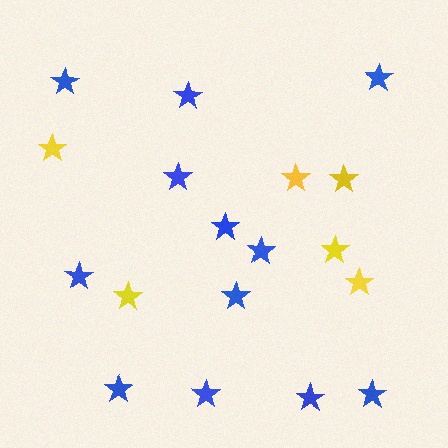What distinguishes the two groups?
There are 2 groups: one group of blue stars (12) and one group of yellow stars (6).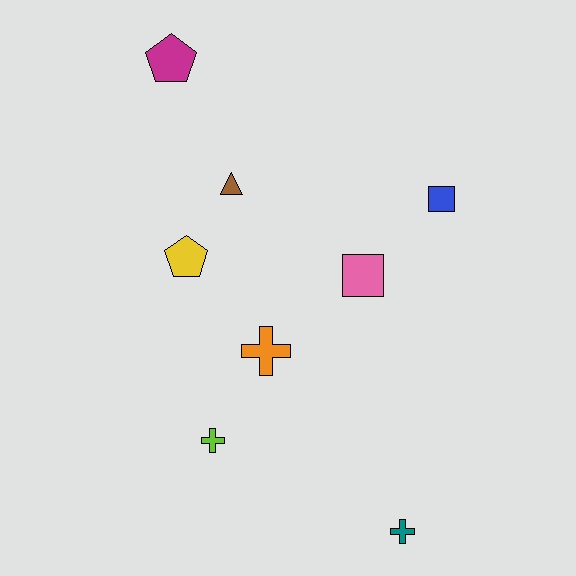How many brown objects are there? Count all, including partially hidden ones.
There is 1 brown object.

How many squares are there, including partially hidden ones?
There are 2 squares.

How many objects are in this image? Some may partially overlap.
There are 8 objects.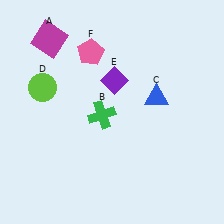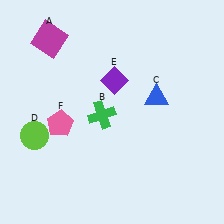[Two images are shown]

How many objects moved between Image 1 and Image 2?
2 objects moved between the two images.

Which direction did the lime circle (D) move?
The lime circle (D) moved down.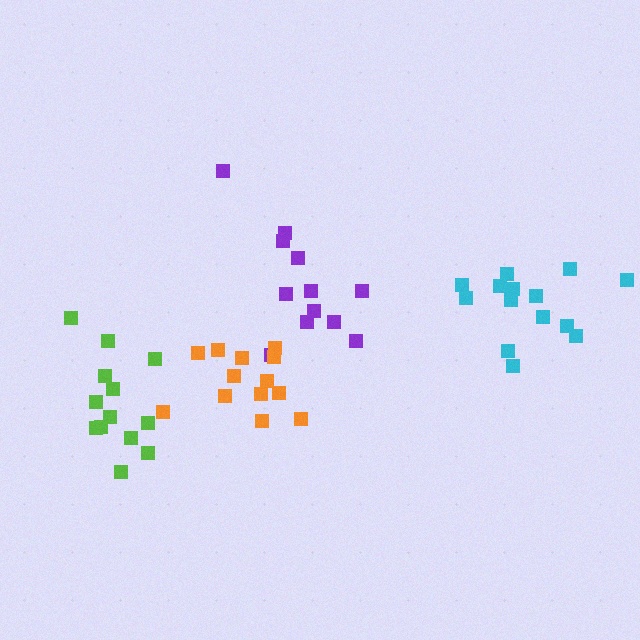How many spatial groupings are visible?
There are 4 spatial groupings.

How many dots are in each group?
Group 1: 12 dots, Group 2: 13 dots, Group 3: 14 dots, Group 4: 13 dots (52 total).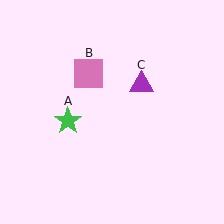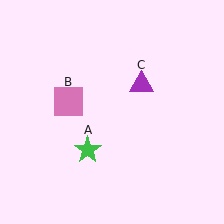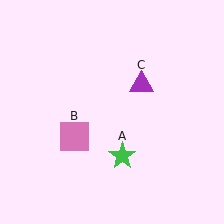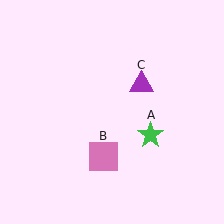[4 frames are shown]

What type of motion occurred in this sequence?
The green star (object A), pink square (object B) rotated counterclockwise around the center of the scene.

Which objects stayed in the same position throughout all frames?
Purple triangle (object C) remained stationary.